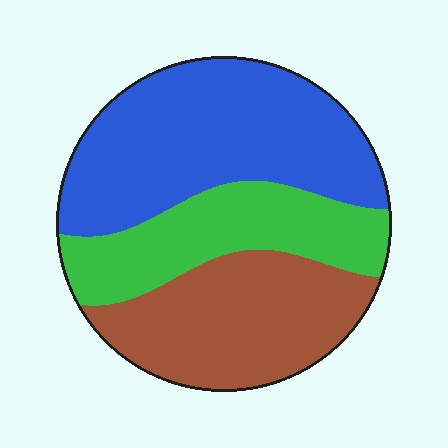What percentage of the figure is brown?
Brown takes up between a sixth and a third of the figure.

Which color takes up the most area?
Blue, at roughly 45%.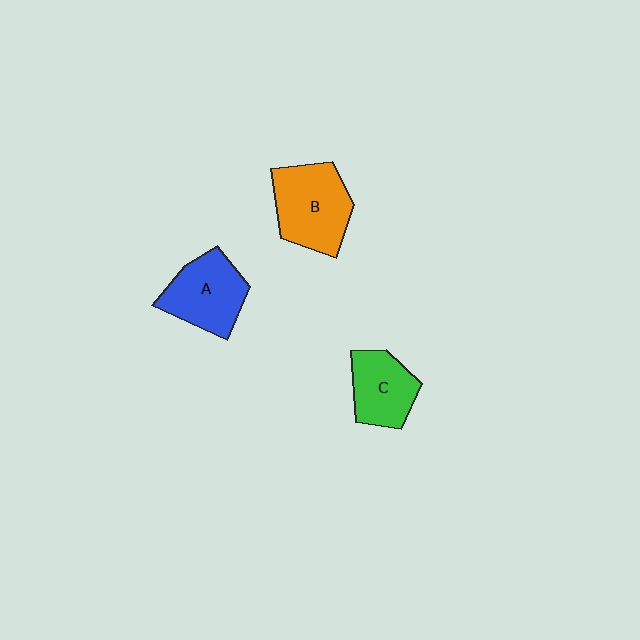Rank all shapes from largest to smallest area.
From largest to smallest: B (orange), A (blue), C (green).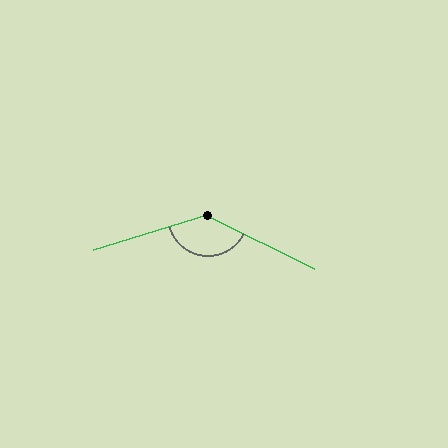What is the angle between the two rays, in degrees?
Approximately 137 degrees.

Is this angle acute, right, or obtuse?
It is obtuse.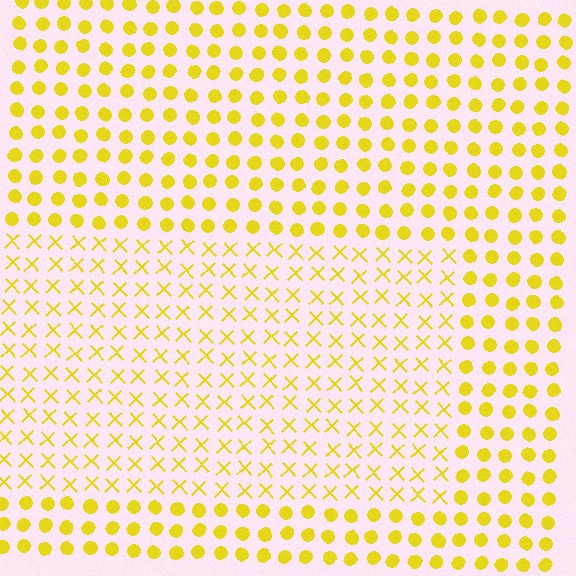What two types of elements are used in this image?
The image uses X marks inside the rectangle region and circles outside it.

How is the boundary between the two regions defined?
The boundary is defined by a change in element shape: X marks inside vs. circles outside. All elements share the same color and spacing.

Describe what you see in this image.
The image is filled with small yellow elements arranged in a uniform grid. A rectangle-shaped region contains X marks, while the surrounding area contains circles. The boundary is defined purely by the change in element shape.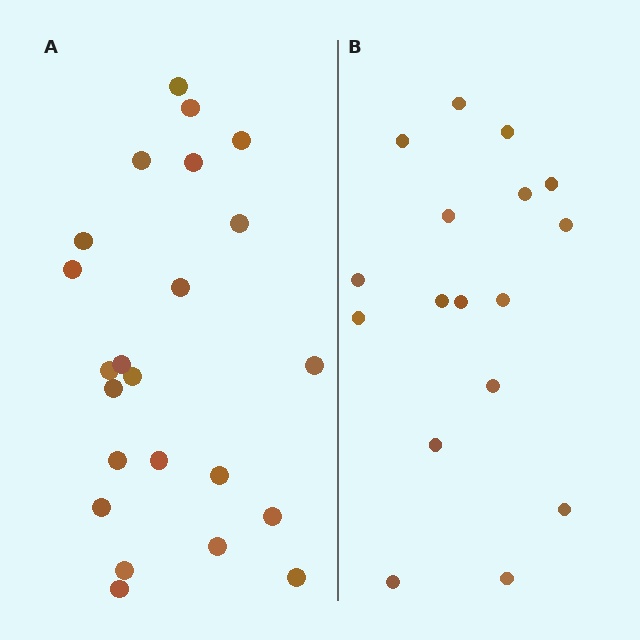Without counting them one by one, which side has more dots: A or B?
Region A (the left region) has more dots.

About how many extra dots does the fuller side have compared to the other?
Region A has about 6 more dots than region B.